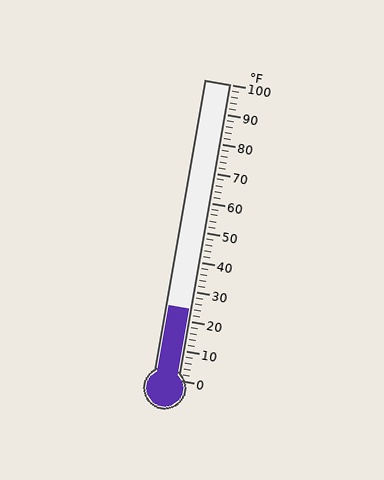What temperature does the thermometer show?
The thermometer shows approximately 24°F.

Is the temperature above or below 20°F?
The temperature is above 20°F.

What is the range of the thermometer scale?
The thermometer scale ranges from 0°F to 100°F.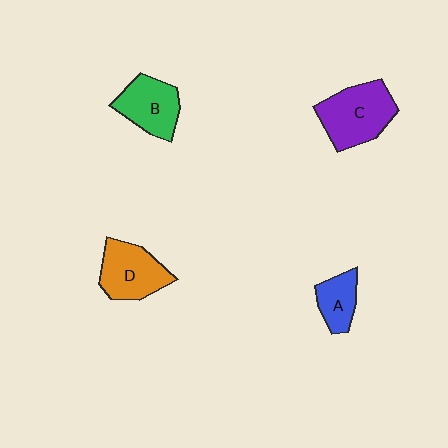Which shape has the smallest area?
Shape A (blue).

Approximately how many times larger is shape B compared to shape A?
Approximately 1.5 times.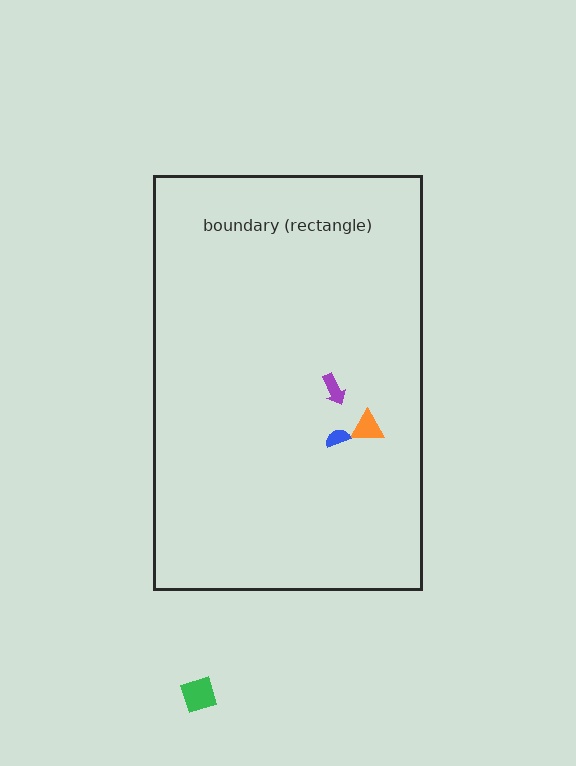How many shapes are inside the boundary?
3 inside, 1 outside.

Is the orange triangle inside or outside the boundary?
Inside.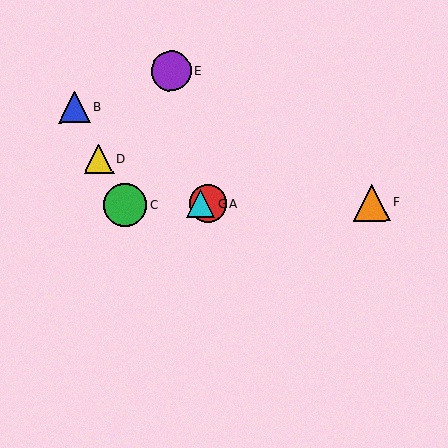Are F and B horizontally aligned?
No, F is at y≈202 and B is at y≈107.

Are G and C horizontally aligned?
Yes, both are at y≈204.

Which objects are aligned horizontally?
Objects A, C, F, G are aligned horizontally.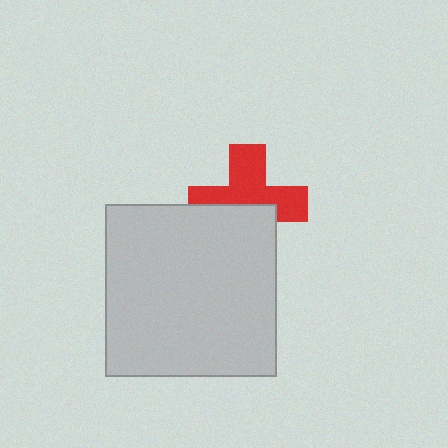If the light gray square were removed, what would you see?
You would see the complete red cross.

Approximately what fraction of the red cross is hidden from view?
Roughly 43% of the red cross is hidden behind the light gray square.